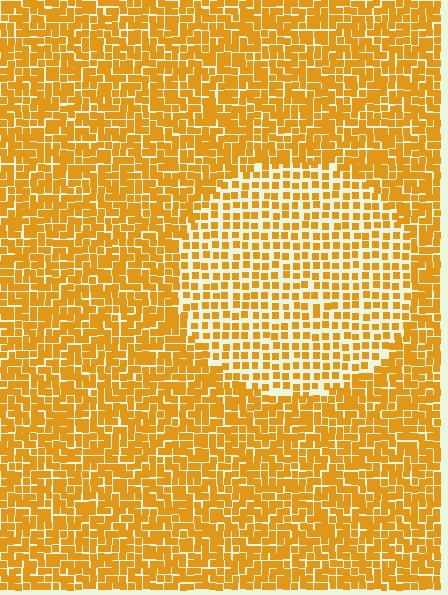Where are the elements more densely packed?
The elements are more densely packed outside the circle boundary.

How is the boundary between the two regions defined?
The boundary is defined by a change in element density (approximately 1.8x ratio). All elements are the same color, size, and shape.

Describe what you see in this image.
The image contains small orange elements arranged at two different densities. A circle-shaped region is visible where the elements are less densely packed than the surrounding area.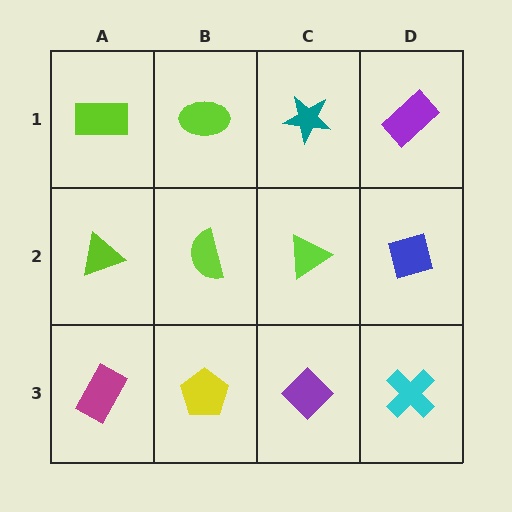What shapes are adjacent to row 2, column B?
A lime ellipse (row 1, column B), a yellow pentagon (row 3, column B), a lime triangle (row 2, column A), a lime triangle (row 2, column C).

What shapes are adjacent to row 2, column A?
A lime rectangle (row 1, column A), a magenta rectangle (row 3, column A), a lime semicircle (row 2, column B).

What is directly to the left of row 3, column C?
A yellow pentagon.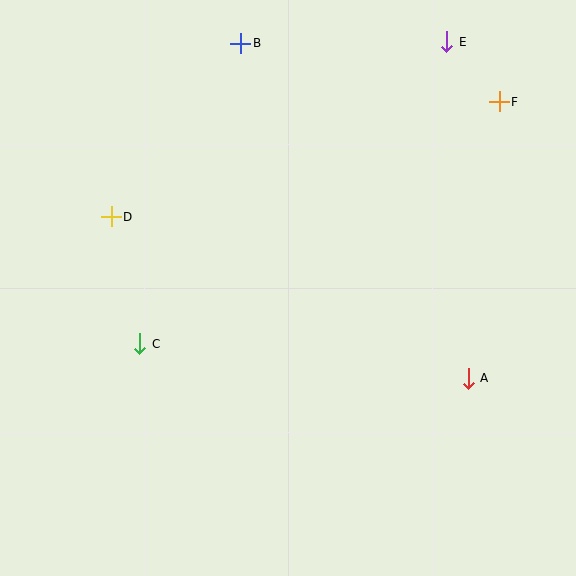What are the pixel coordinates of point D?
Point D is at (111, 217).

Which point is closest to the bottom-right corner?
Point A is closest to the bottom-right corner.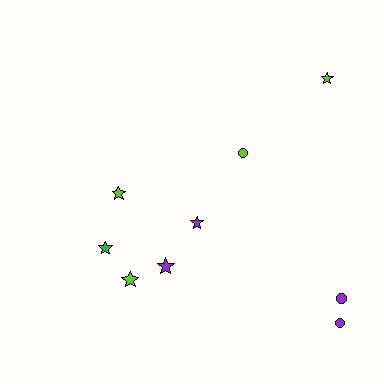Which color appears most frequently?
Lime, with 4 objects.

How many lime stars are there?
There are 3 lime stars.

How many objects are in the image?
There are 9 objects.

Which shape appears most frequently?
Star, with 6 objects.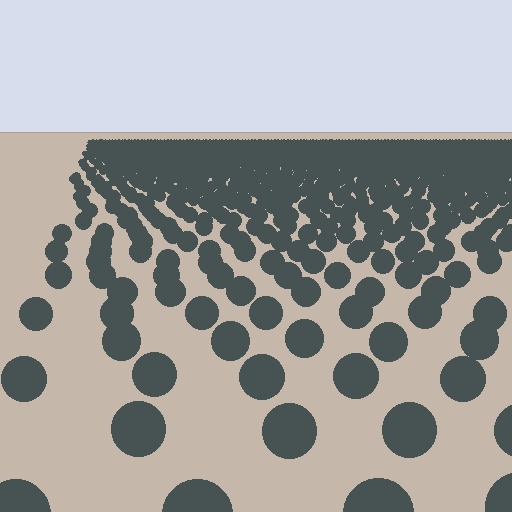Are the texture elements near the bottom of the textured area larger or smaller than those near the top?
Larger. Near the bottom, elements are closer to the viewer and appear at a bigger on-screen size.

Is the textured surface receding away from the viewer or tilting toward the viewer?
The surface is receding away from the viewer. Texture elements get smaller and denser toward the top.